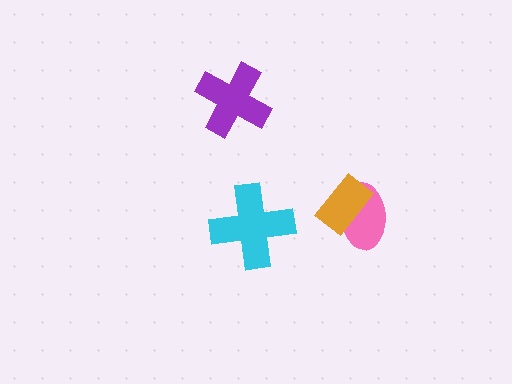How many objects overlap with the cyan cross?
0 objects overlap with the cyan cross.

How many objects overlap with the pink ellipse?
1 object overlaps with the pink ellipse.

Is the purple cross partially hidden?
No, no other shape covers it.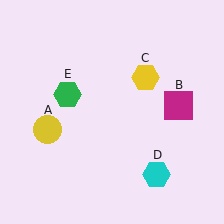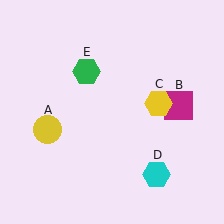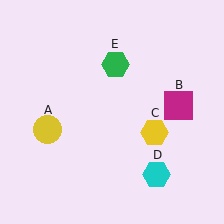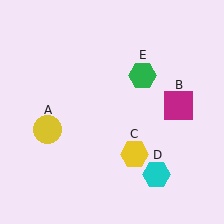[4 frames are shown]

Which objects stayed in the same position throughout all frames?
Yellow circle (object A) and magenta square (object B) and cyan hexagon (object D) remained stationary.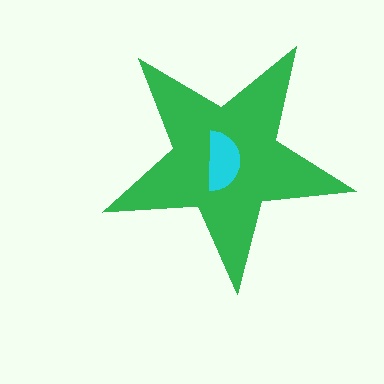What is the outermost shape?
The green star.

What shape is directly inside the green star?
The cyan semicircle.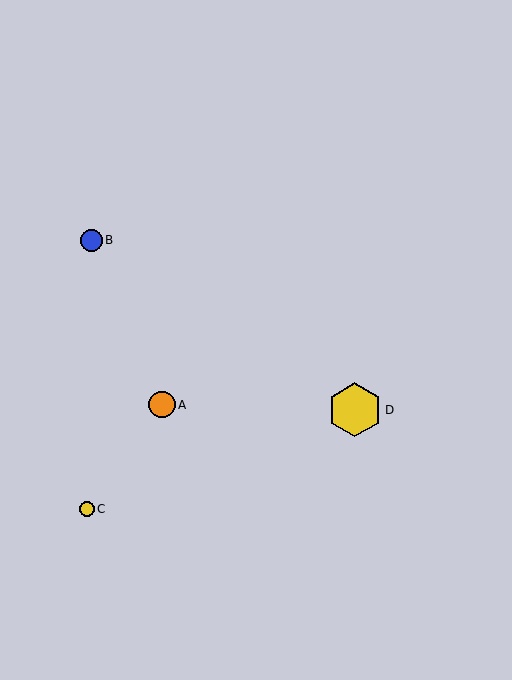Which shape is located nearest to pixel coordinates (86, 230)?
The blue circle (labeled B) at (91, 240) is nearest to that location.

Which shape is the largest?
The yellow hexagon (labeled D) is the largest.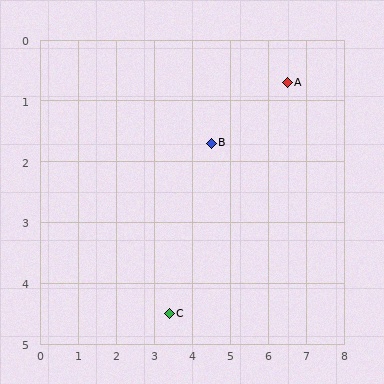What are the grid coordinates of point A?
Point A is at approximately (6.5, 0.7).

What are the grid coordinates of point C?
Point C is at approximately (3.4, 4.5).